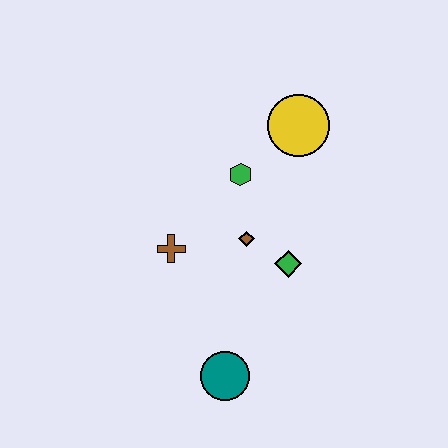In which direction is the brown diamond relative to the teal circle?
The brown diamond is above the teal circle.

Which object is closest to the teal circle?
The green diamond is closest to the teal circle.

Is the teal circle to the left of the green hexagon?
Yes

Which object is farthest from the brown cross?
The yellow circle is farthest from the brown cross.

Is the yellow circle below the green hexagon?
No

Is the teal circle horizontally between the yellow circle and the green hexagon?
No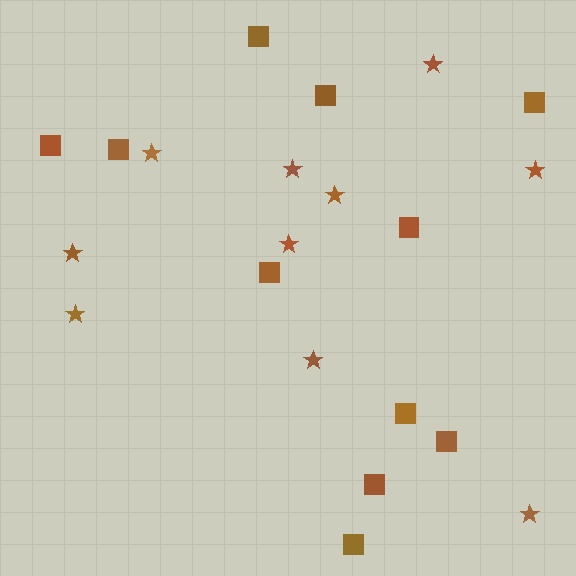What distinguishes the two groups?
There are 2 groups: one group of squares (11) and one group of stars (10).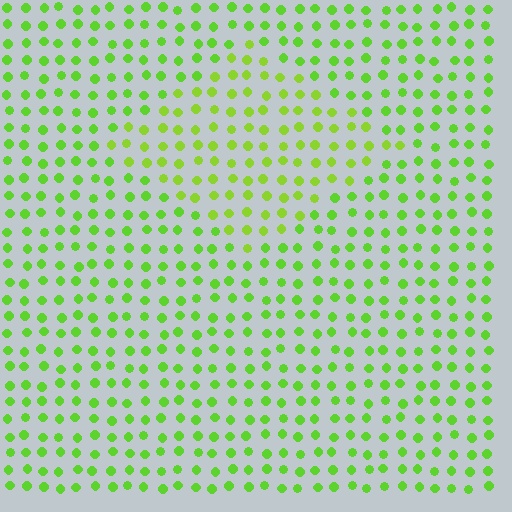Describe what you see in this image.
The image is filled with small lime elements in a uniform arrangement. A diamond-shaped region is visible where the elements are tinted to a slightly different hue, forming a subtle color boundary.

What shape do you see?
I see a diamond.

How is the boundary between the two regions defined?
The boundary is defined purely by a slight shift in hue (about 17 degrees). Spacing, size, and orientation are identical on both sides.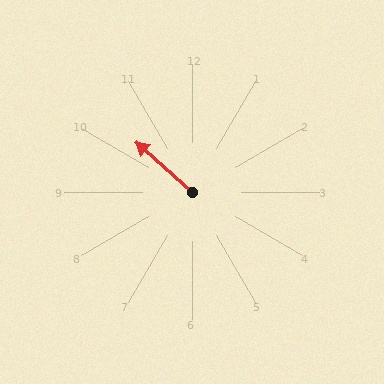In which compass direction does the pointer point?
Northwest.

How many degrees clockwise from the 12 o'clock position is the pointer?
Approximately 312 degrees.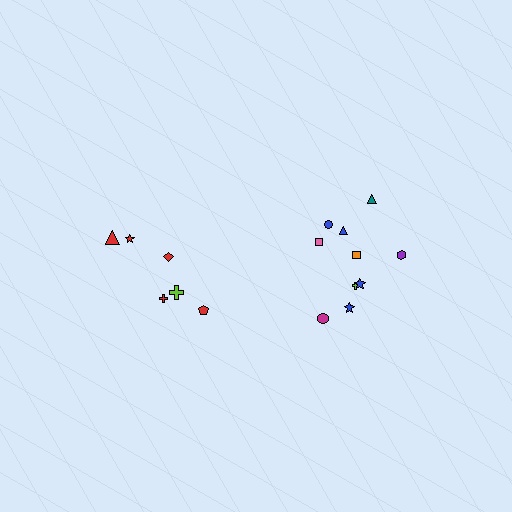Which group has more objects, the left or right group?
The right group.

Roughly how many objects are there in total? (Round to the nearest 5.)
Roughly 15 objects in total.